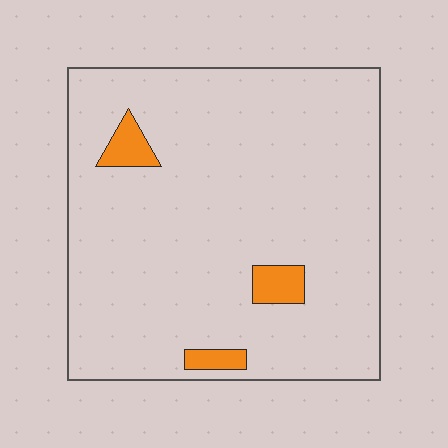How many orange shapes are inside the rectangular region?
3.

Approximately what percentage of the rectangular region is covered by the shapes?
Approximately 5%.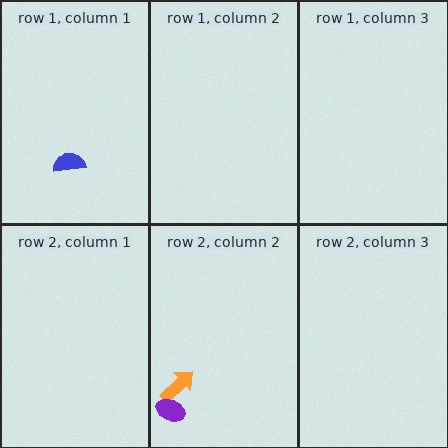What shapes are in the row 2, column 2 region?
The orange arrow, the purple ellipse.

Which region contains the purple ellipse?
The row 2, column 2 region.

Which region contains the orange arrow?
The row 2, column 2 region.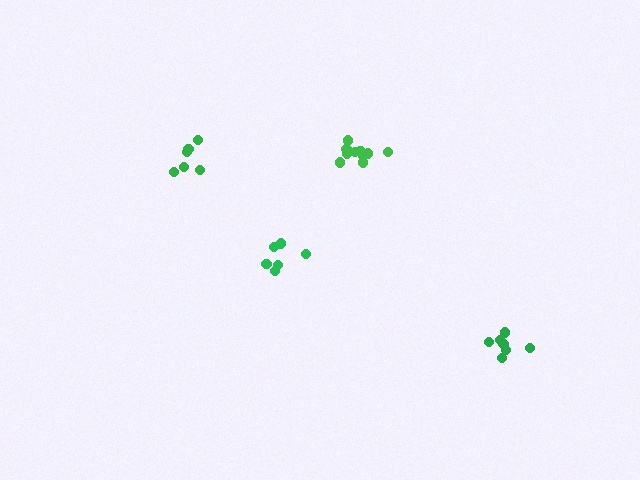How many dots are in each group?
Group 1: 10 dots, Group 2: 6 dots, Group 3: 7 dots, Group 4: 6 dots (29 total).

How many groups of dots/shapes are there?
There are 4 groups.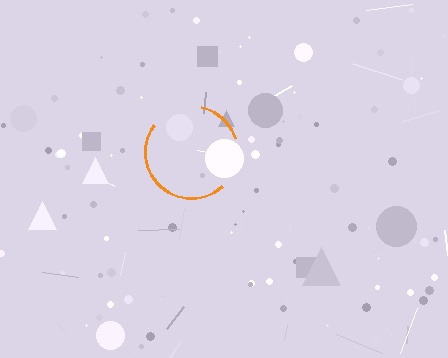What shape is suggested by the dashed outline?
The dashed outline suggests a circle.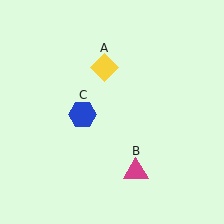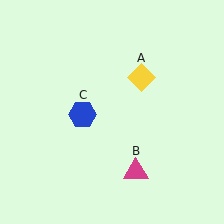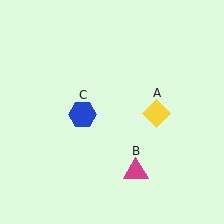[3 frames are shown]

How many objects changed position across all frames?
1 object changed position: yellow diamond (object A).